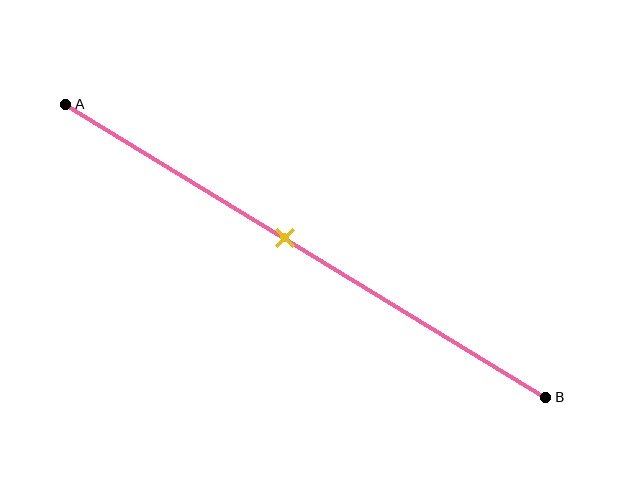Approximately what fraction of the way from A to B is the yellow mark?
The yellow mark is approximately 45% of the way from A to B.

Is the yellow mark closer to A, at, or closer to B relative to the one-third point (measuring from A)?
The yellow mark is closer to point B than the one-third point of segment AB.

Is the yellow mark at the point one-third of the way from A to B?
No, the mark is at about 45% from A, not at the 33% one-third point.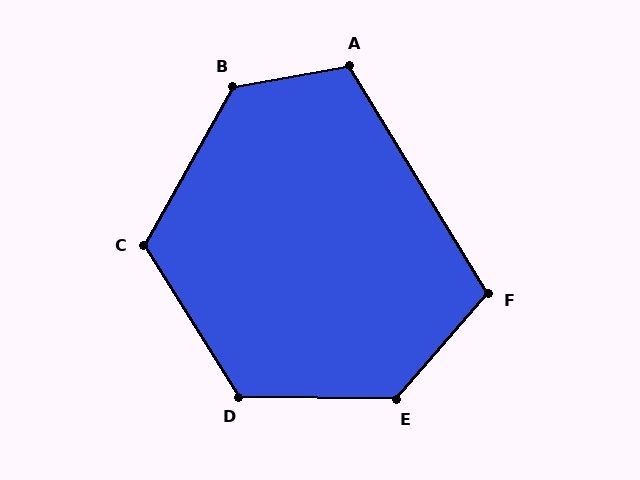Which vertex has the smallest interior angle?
F, at approximately 108 degrees.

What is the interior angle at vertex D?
Approximately 123 degrees (obtuse).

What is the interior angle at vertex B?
Approximately 129 degrees (obtuse).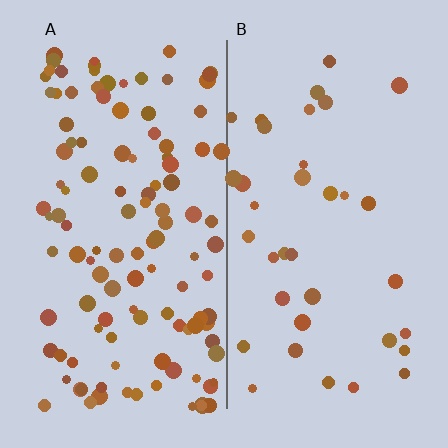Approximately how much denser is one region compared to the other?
Approximately 3.2× — region A over region B.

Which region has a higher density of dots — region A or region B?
A (the left).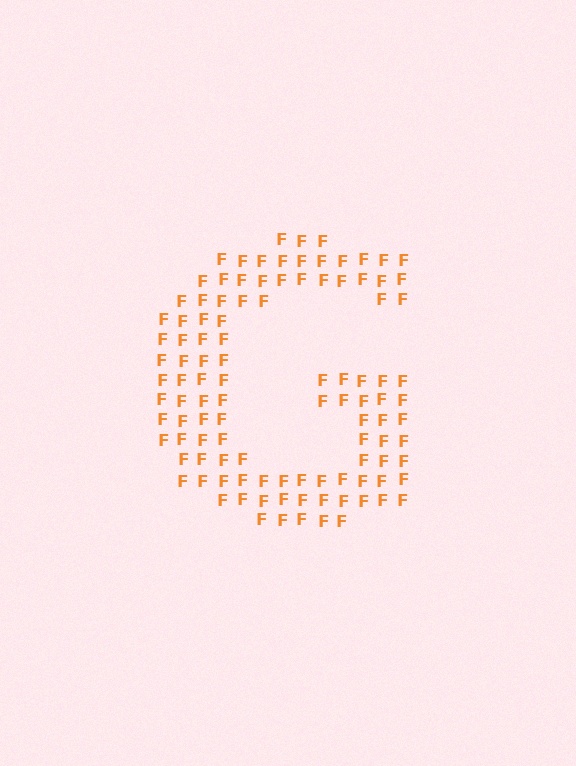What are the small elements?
The small elements are letter F's.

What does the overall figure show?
The overall figure shows the letter G.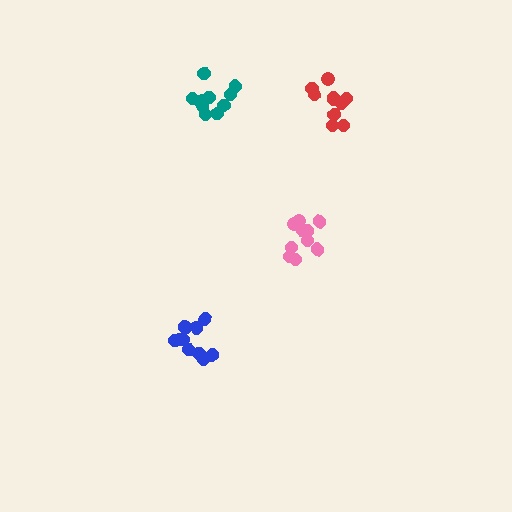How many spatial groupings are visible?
There are 4 spatial groupings.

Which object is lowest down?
The blue cluster is bottommost.